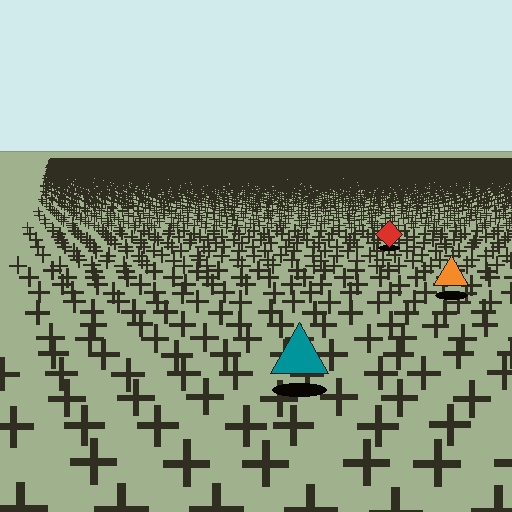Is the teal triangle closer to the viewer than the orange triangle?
Yes. The teal triangle is closer — you can tell from the texture gradient: the ground texture is coarser near it.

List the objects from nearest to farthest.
From nearest to farthest: the teal triangle, the orange triangle, the red diamond.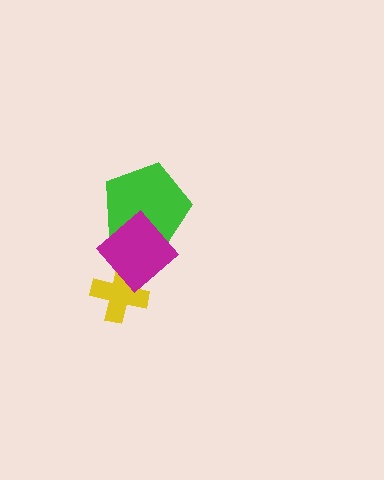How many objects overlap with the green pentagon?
1 object overlaps with the green pentagon.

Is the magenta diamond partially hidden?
No, no other shape covers it.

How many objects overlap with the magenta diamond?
2 objects overlap with the magenta diamond.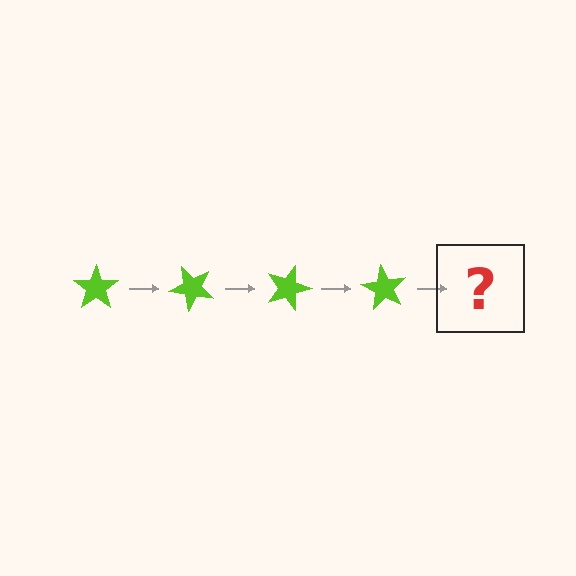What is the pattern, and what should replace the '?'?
The pattern is that the star rotates 45 degrees each step. The '?' should be a lime star rotated 180 degrees.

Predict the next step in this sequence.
The next step is a lime star rotated 180 degrees.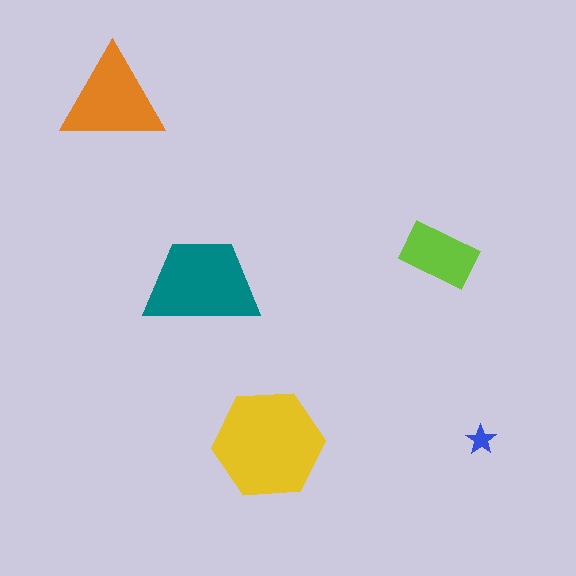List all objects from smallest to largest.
The blue star, the lime rectangle, the orange triangle, the teal trapezoid, the yellow hexagon.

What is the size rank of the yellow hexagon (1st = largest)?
1st.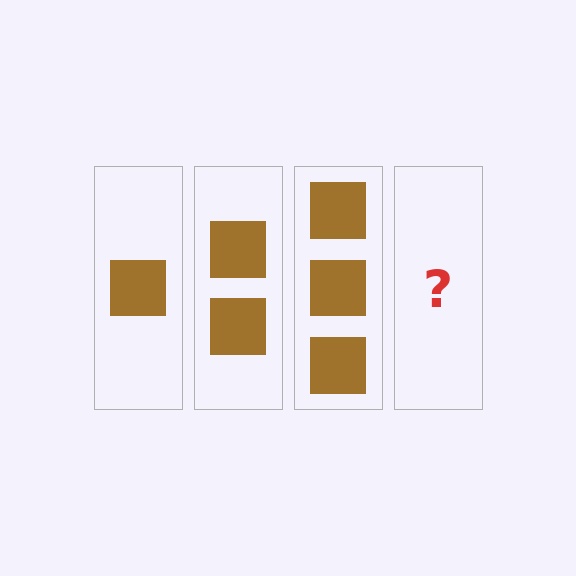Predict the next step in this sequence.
The next step is 4 squares.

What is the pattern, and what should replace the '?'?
The pattern is that each step adds one more square. The '?' should be 4 squares.